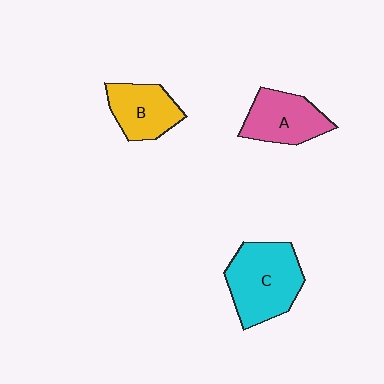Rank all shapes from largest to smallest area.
From largest to smallest: C (cyan), A (pink), B (yellow).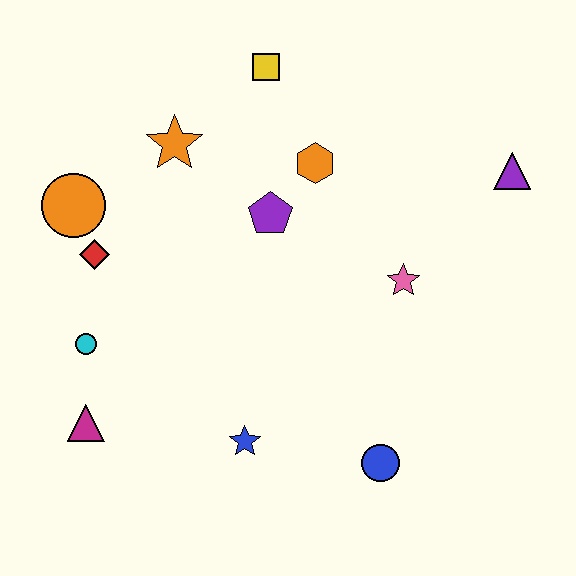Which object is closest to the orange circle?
The red diamond is closest to the orange circle.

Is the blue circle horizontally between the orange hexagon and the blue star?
No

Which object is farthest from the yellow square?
The blue circle is farthest from the yellow square.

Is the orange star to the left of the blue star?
Yes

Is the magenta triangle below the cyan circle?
Yes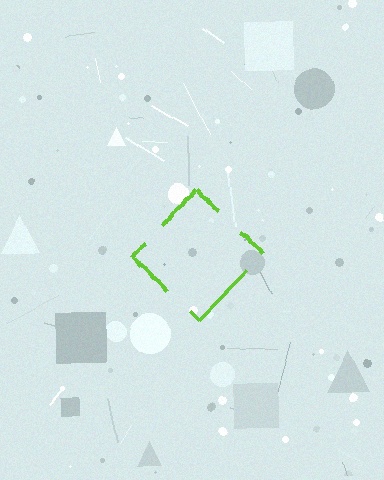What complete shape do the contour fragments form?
The contour fragments form a diamond.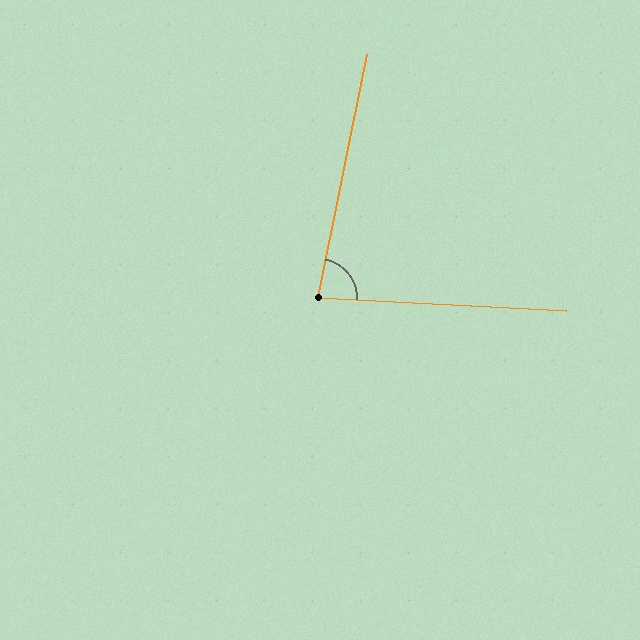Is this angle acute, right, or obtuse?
It is acute.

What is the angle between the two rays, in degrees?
Approximately 81 degrees.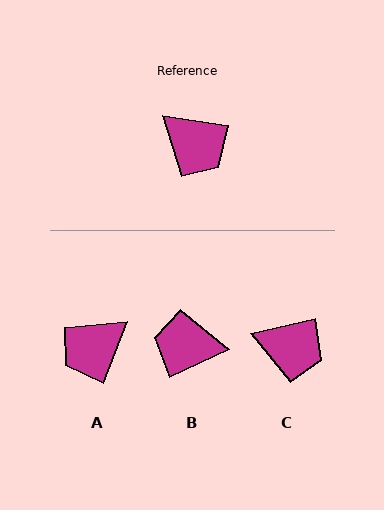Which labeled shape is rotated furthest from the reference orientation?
B, about 146 degrees away.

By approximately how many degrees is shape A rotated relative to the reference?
Approximately 102 degrees clockwise.